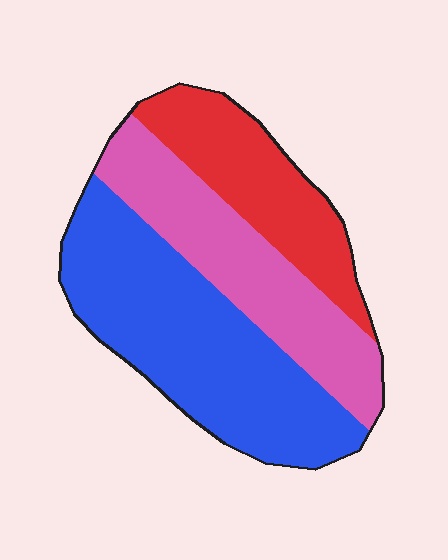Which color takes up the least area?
Red, at roughly 25%.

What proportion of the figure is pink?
Pink takes up about one third (1/3) of the figure.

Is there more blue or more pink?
Blue.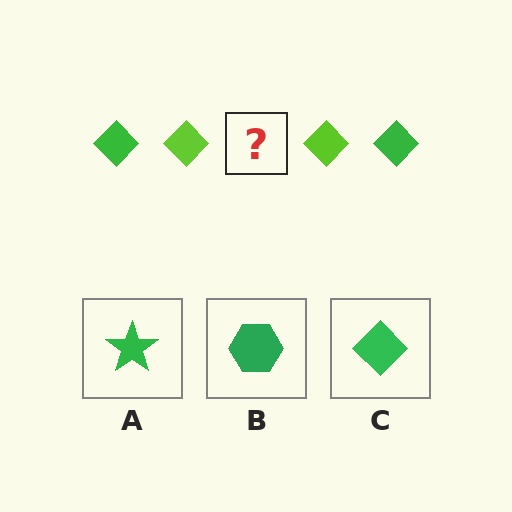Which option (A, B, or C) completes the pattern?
C.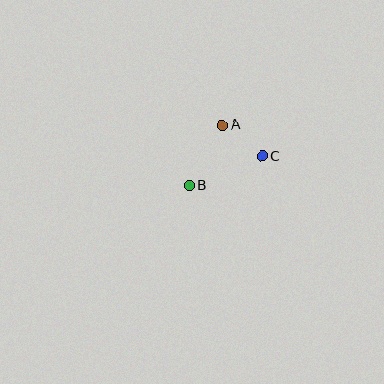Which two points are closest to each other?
Points A and C are closest to each other.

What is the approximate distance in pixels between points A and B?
The distance between A and B is approximately 69 pixels.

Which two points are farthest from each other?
Points B and C are farthest from each other.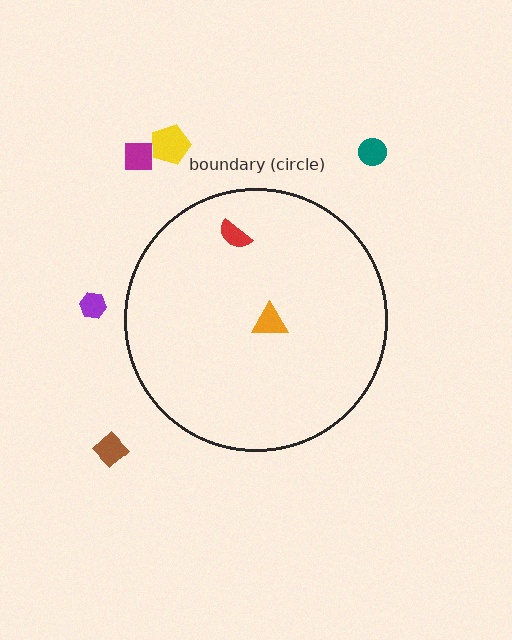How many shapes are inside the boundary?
2 inside, 5 outside.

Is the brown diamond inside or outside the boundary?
Outside.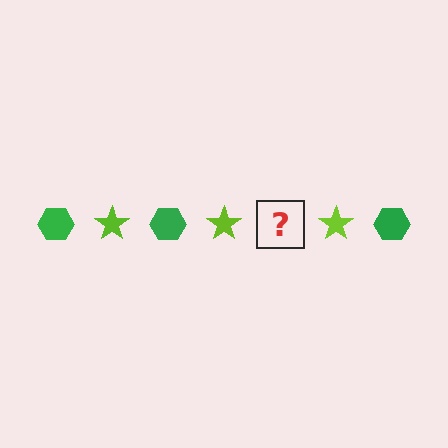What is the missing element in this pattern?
The missing element is a green hexagon.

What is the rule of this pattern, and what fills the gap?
The rule is that the pattern alternates between green hexagon and lime star. The gap should be filled with a green hexagon.